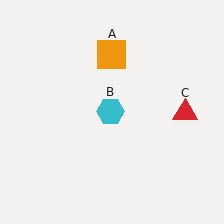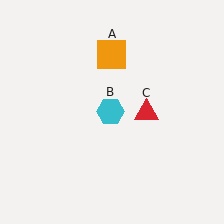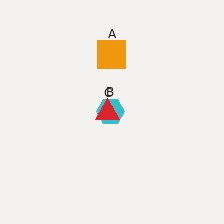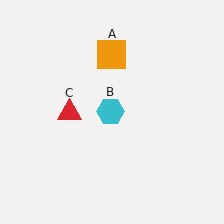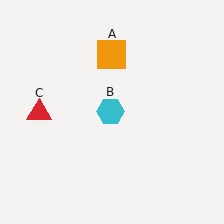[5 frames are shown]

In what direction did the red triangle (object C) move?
The red triangle (object C) moved left.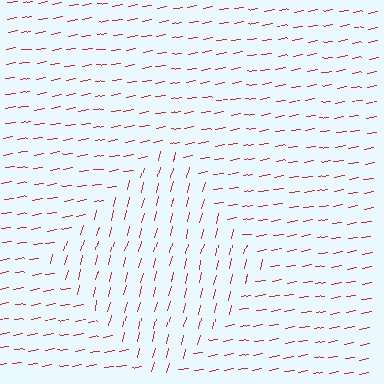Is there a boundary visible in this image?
Yes, there is a texture boundary formed by a change in line orientation.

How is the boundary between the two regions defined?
The boundary is defined purely by a change in line orientation (approximately 66 degrees difference). All lines are the same color and thickness.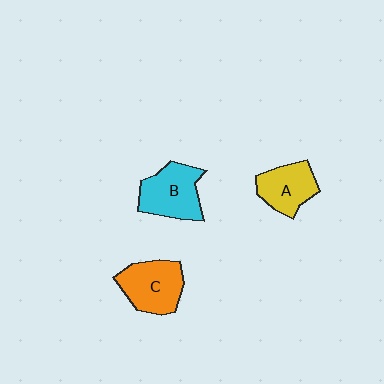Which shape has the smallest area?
Shape A (yellow).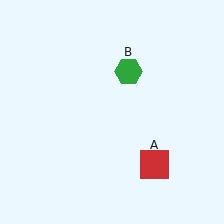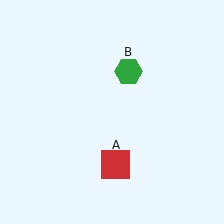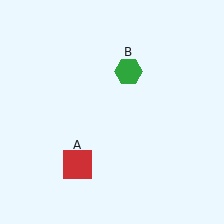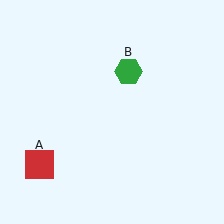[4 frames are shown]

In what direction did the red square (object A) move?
The red square (object A) moved left.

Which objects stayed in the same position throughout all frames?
Green hexagon (object B) remained stationary.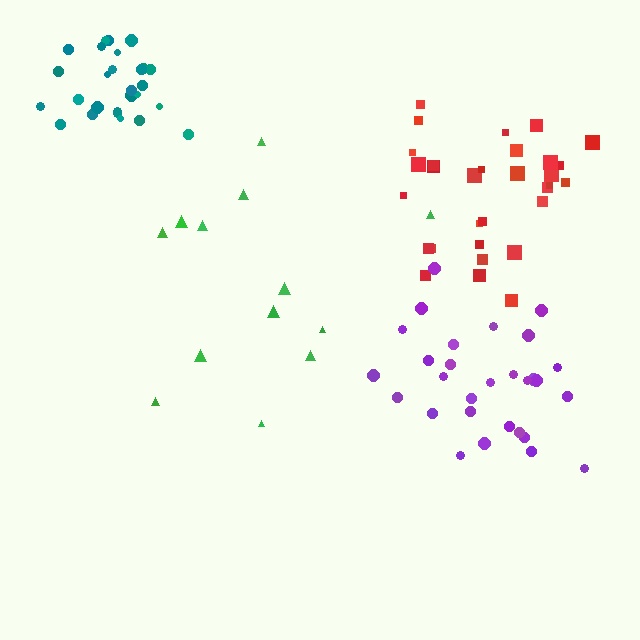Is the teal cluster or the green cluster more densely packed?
Teal.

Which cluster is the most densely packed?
Teal.